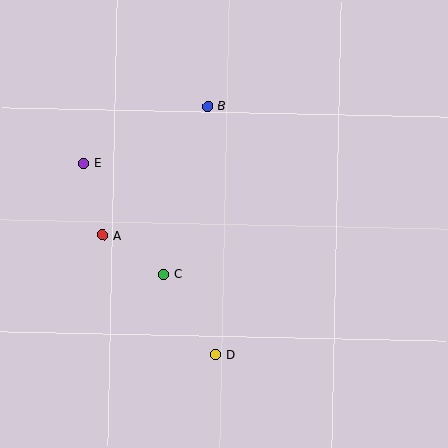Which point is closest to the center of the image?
Point C at (164, 274) is closest to the center.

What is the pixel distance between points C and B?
The distance between C and B is 174 pixels.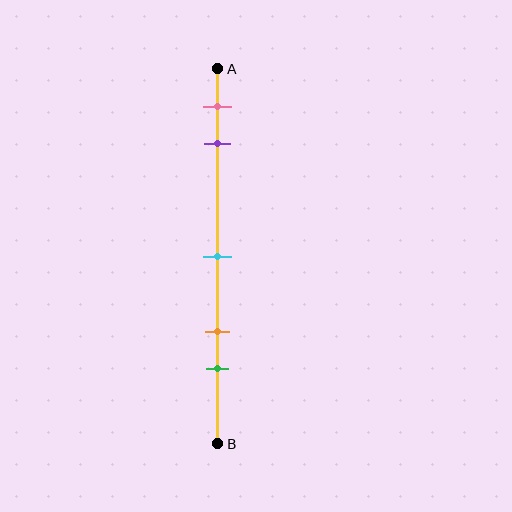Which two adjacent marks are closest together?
The pink and purple marks are the closest adjacent pair.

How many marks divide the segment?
There are 5 marks dividing the segment.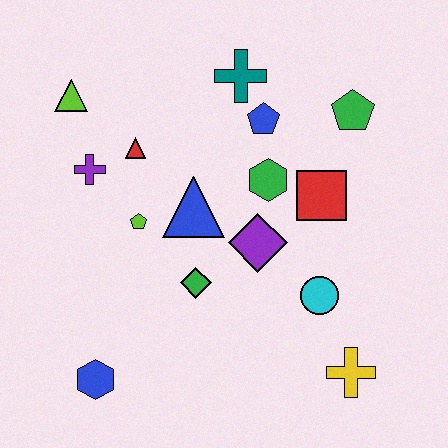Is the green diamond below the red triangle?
Yes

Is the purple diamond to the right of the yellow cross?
No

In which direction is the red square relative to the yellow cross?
The red square is above the yellow cross.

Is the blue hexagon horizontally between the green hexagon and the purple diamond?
No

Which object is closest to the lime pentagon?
The blue triangle is closest to the lime pentagon.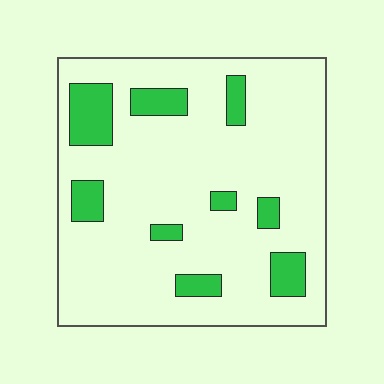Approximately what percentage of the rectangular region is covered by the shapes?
Approximately 15%.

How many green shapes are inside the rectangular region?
9.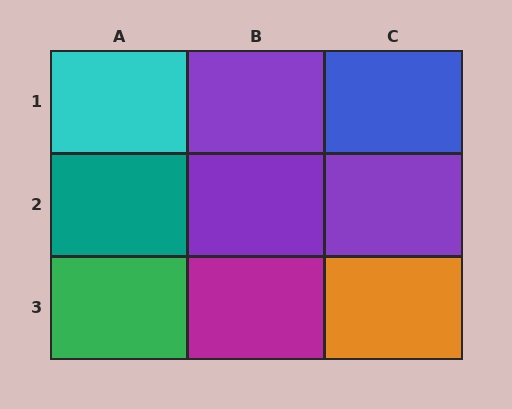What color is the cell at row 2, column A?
Teal.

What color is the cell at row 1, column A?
Cyan.